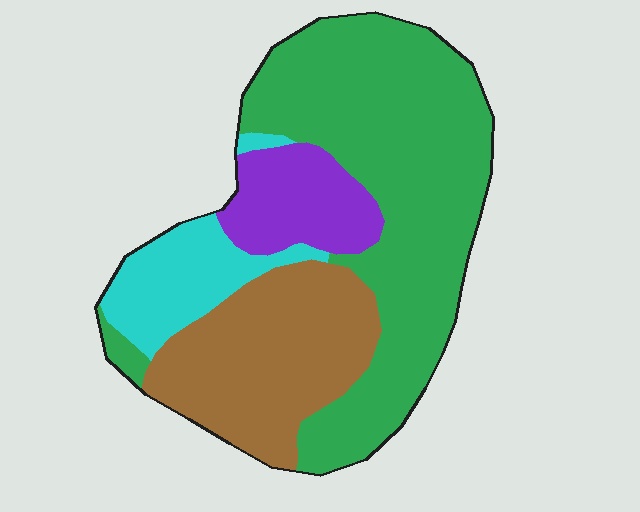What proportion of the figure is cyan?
Cyan takes up about one eighth (1/8) of the figure.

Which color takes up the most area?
Green, at roughly 50%.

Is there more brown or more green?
Green.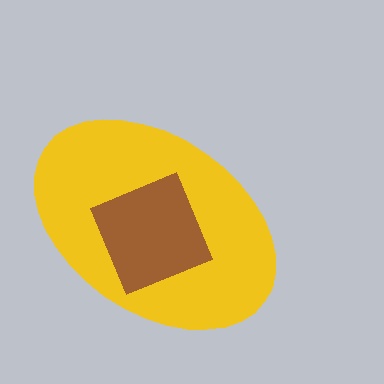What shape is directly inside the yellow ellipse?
The brown square.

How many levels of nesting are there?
2.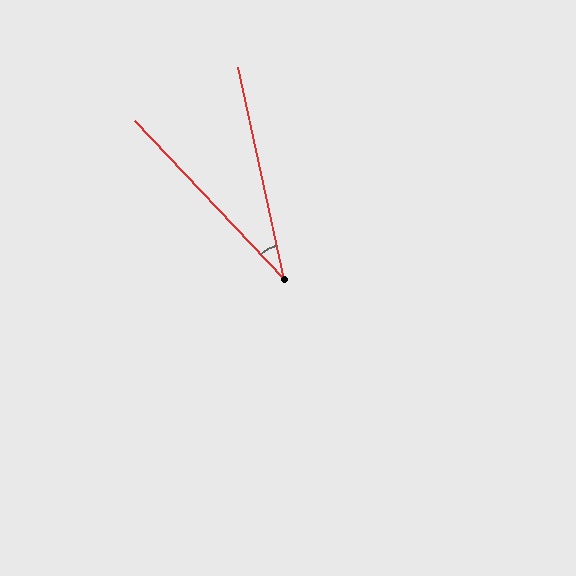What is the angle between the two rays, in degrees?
Approximately 31 degrees.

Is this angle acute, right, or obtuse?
It is acute.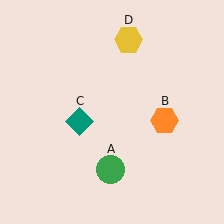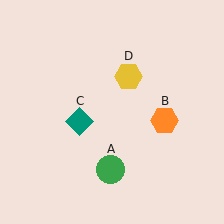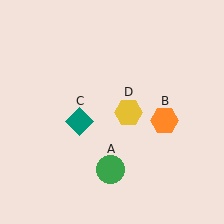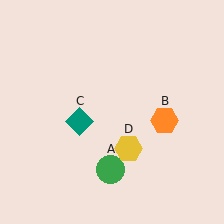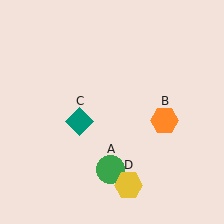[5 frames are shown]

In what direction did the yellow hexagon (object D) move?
The yellow hexagon (object D) moved down.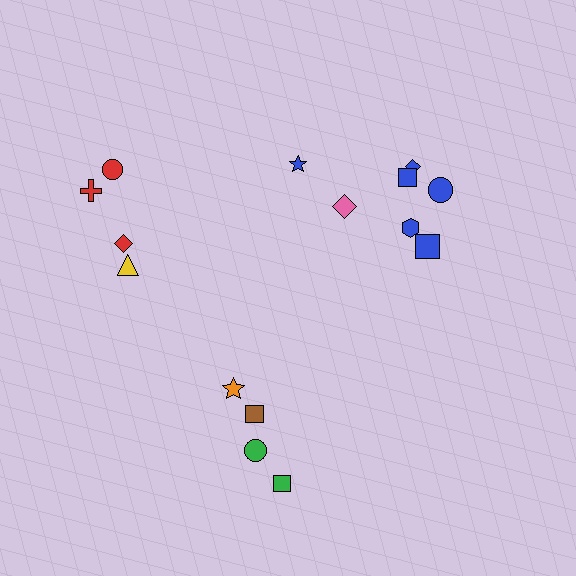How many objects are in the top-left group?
There are 4 objects.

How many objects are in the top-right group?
There are 7 objects.